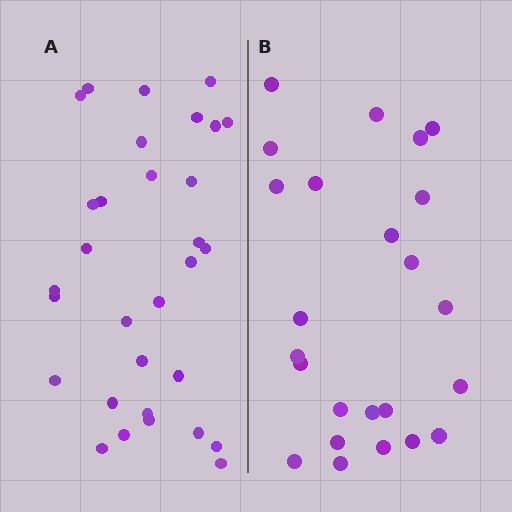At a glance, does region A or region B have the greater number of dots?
Region A (the left region) has more dots.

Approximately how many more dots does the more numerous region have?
Region A has roughly 8 or so more dots than region B.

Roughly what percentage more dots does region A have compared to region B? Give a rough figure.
About 30% more.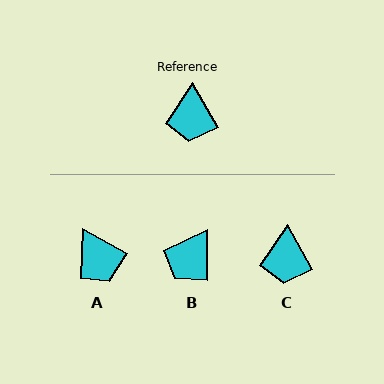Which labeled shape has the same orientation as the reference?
C.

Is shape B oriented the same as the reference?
No, it is off by about 30 degrees.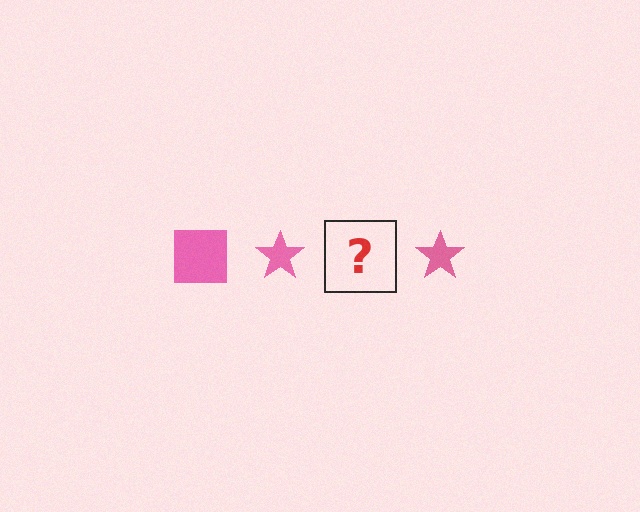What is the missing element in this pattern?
The missing element is a pink square.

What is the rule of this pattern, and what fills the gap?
The rule is that the pattern cycles through square, star shapes in pink. The gap should be filled with a pink square.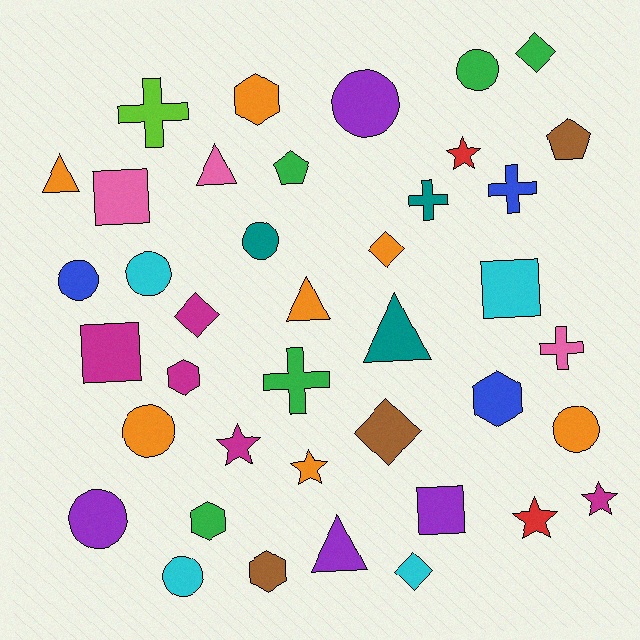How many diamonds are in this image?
There are 5 diamonds.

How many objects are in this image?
There are 40 objects.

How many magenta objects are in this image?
There are 5 magenta objects.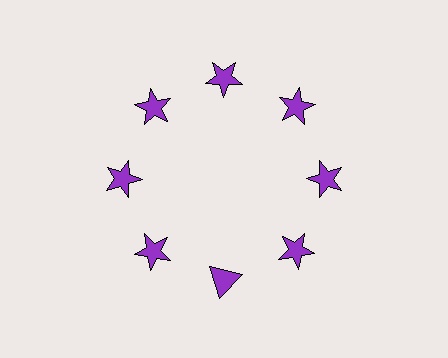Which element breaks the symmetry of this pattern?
The purple triangle at roughly the 6 o'clock position breaks the symmetry. All other shapes are purple stars.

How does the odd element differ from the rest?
It has a different shape: triangle instead of star.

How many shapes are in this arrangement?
There are 8 shapes arranged in a ring pattern.